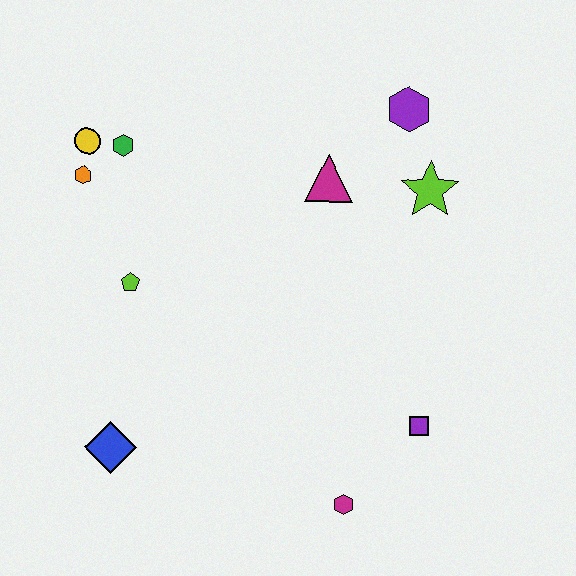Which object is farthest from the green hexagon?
The magenta hexagon is farthest from the green hexagon.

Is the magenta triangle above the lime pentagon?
Yes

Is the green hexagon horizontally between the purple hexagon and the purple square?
No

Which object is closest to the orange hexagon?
The yellow circle is closest to the orange hexagon.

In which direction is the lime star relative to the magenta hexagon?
The lime star is above the magenta hexagon.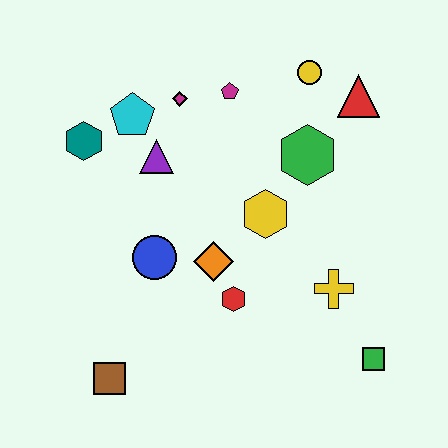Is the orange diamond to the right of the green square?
No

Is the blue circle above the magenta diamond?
No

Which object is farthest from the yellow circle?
The brown square is farthest from the yellow circle.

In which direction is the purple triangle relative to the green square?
The purple triangle is to the left of the green square.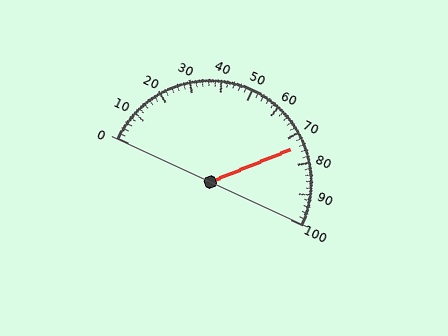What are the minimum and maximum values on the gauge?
The gauge ranges from 0 to 100.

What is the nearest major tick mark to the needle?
The nearest major tick mark is 70.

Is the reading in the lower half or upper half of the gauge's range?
The reading is in the upper half of the range (0 to 100).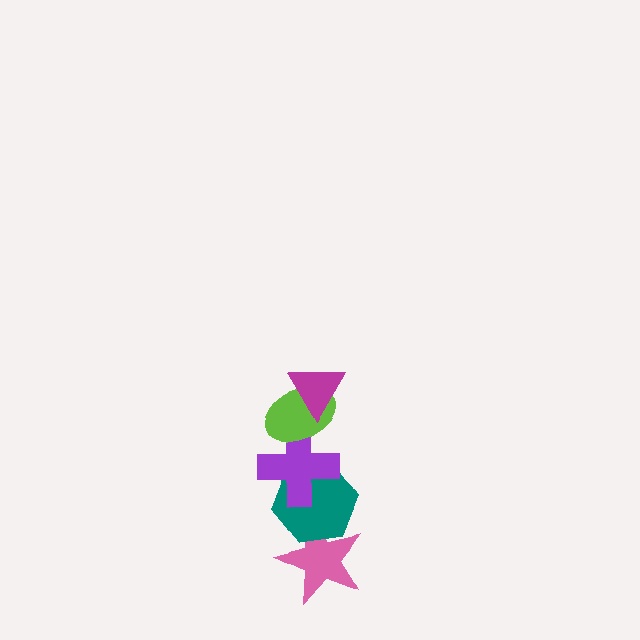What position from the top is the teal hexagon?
The teal hexagon is 4th from the top.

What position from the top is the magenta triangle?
The magenta triangle is 1st from the top.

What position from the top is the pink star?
The pink star is 5th from the top.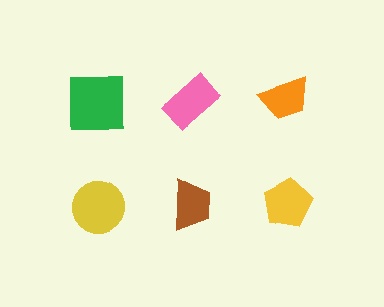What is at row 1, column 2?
A pink rectangle.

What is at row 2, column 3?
A yellow pentagon.